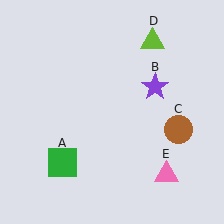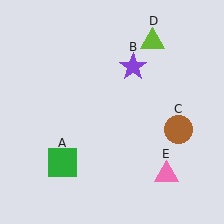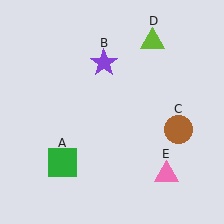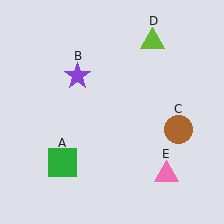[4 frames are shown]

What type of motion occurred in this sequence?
The purple star (object B) rotated counterclockwise around the center of the scene.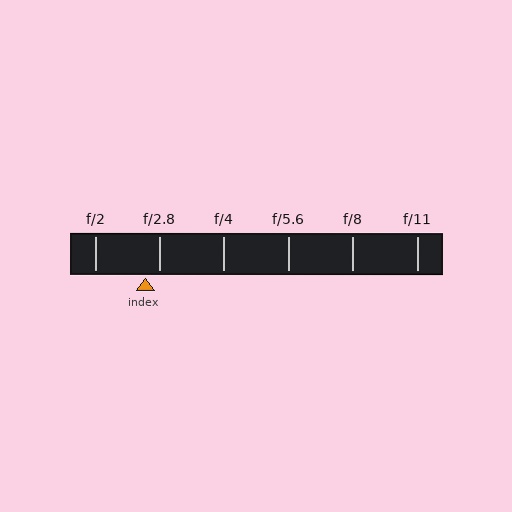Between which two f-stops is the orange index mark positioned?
The index mark is between f/2 and f/2.8.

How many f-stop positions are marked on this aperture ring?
There are 6 f-stop positions marked.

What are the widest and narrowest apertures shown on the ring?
The widest aperture shown is f/2 and the narrowest is f/11.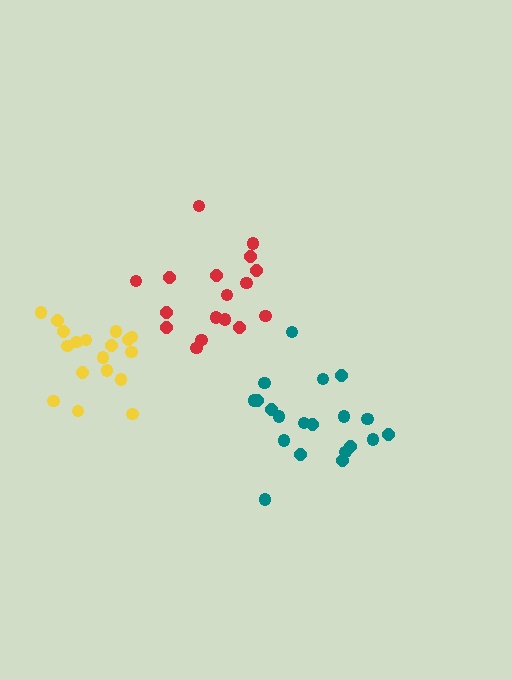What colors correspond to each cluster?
The clusters are colored: teal, yellow, red.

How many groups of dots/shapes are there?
There are 3 groups.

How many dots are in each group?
Group 1: 20 dots, Group 2: 18 dots, Group 3: 17 dots (55 total).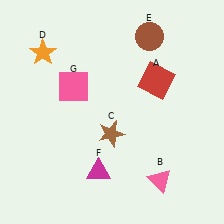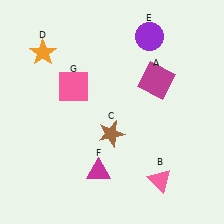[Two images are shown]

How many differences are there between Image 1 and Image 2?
There are 2 differences between the two images.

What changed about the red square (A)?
In Image 1, A is red. In Image 2, it changed to magenta.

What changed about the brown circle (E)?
In Image 1, E is brown. In Image 2, it changed to purple.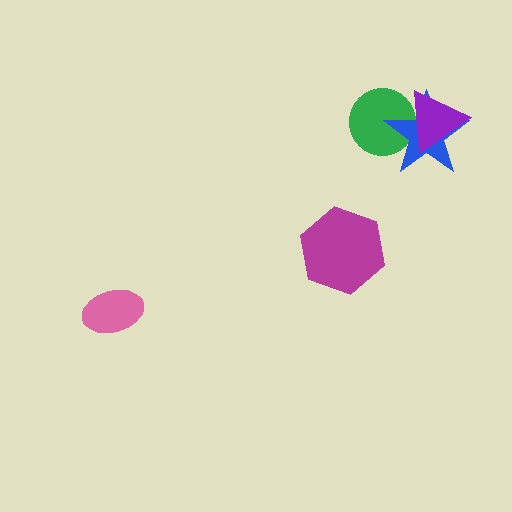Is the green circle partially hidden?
Yes, it is partially covered by another shape.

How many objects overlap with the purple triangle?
2 objects overlap with the purple triangle.